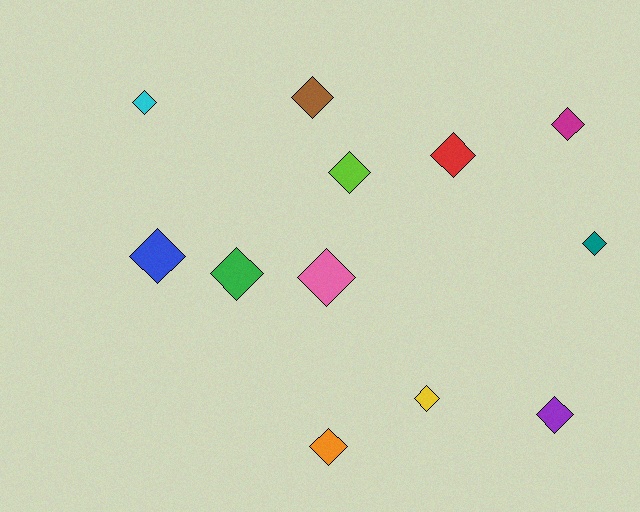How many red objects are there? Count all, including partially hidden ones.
There is 1 red object.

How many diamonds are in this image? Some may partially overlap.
There are 12 diamonds.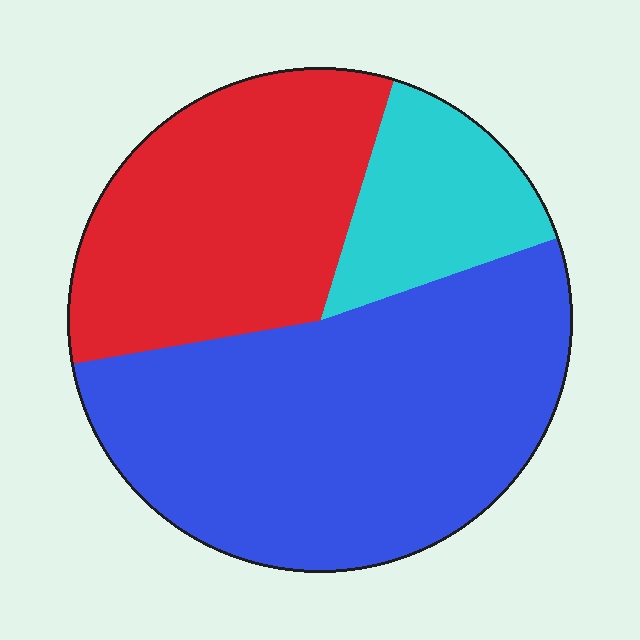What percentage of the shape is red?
Red covers roughly 35% of the shape.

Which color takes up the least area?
Cyan, at roughly 15%.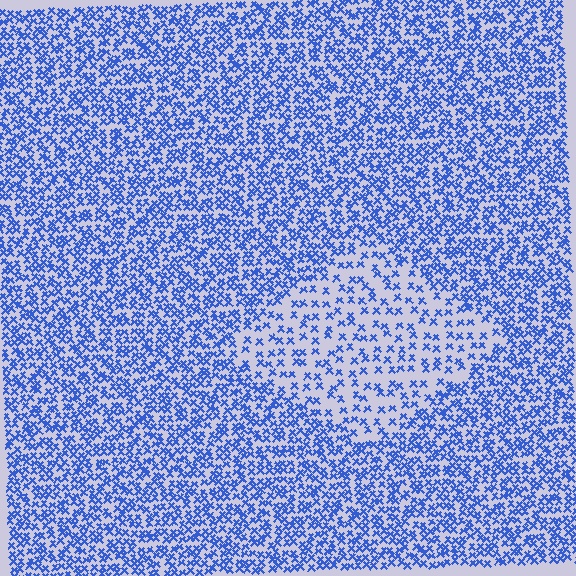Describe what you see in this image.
The image contains small blue elements arranged at two different densities. A diamond-shaped region is visible where the elements are less densely packed than the surrounding area.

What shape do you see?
I see a diamond.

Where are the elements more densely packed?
The elements are more densely packed outside the diamond boundary.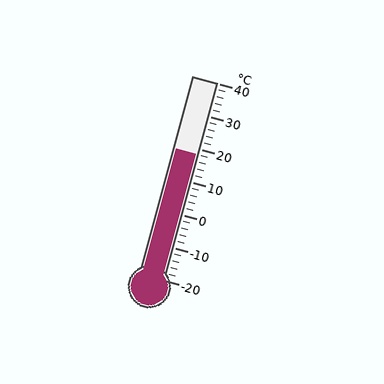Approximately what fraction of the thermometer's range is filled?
The thermometer is filled to approximately 65% of its range.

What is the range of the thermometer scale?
The thermometer scale ranges from -20°C to 40°C.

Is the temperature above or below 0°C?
The temperature is above 0°C.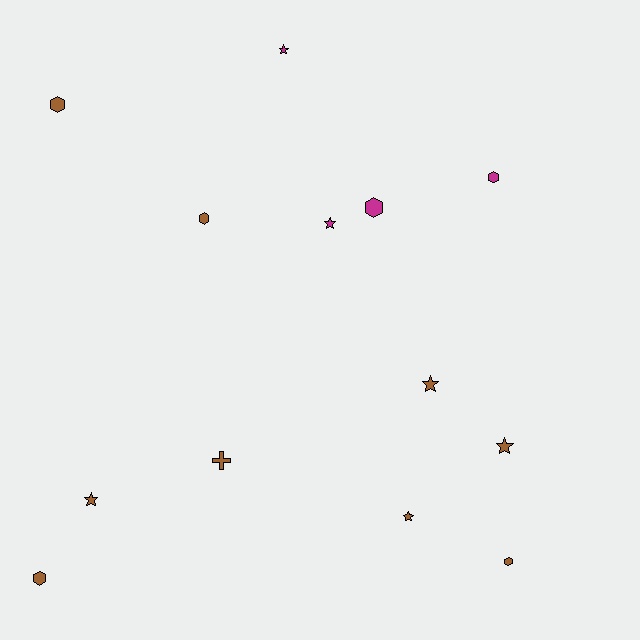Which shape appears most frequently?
Star, with 6 objects.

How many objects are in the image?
There are 13 objects.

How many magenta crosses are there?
There are no magenta crosses.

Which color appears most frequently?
Brown, with 9 objects.